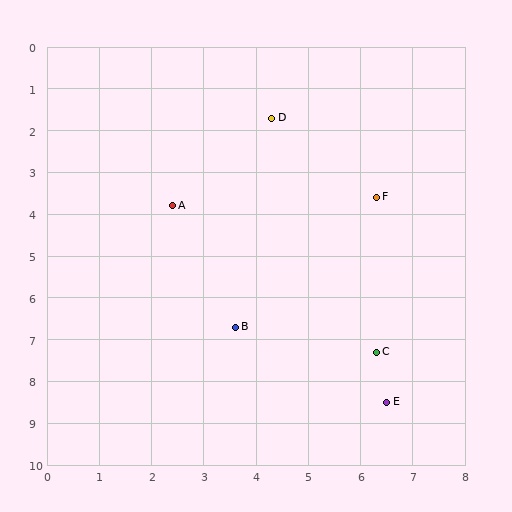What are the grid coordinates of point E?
Point E is at approximately (6.5, 8.5).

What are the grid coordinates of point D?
Point D is at approximately (4.3, 1.7).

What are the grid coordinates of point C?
Point C is at approximately (6.3, 7.3).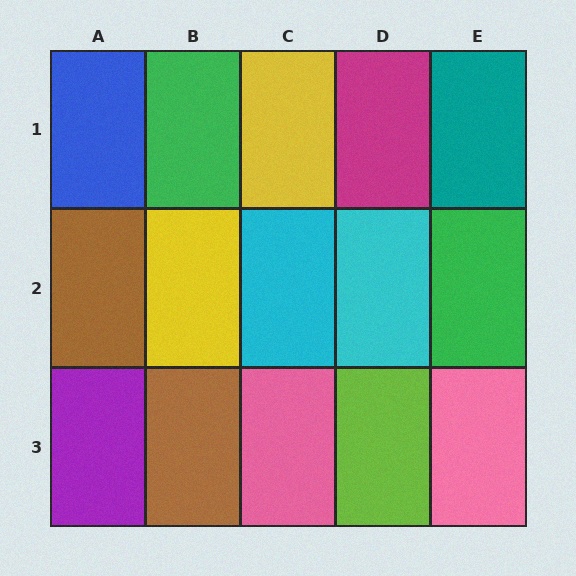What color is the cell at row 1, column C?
Yellow.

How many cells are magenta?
1 cell is magenta.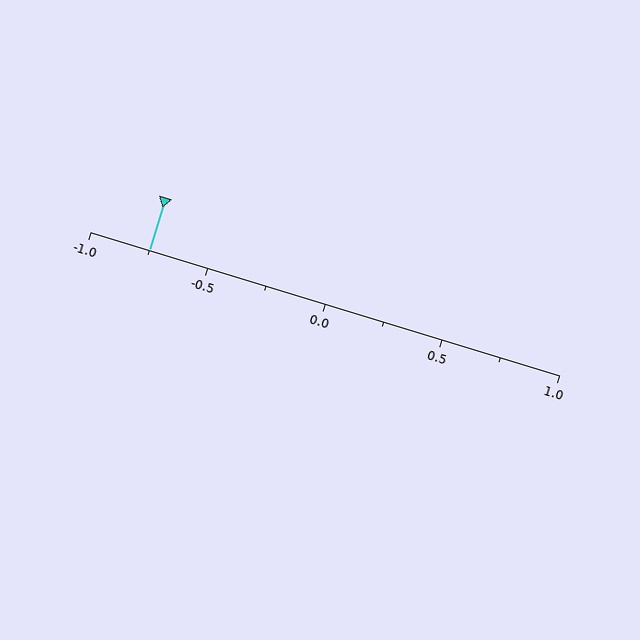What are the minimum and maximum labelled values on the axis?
The axis runs from -1.0 to 1.0.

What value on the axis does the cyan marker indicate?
The marker indicates approximately -0.75.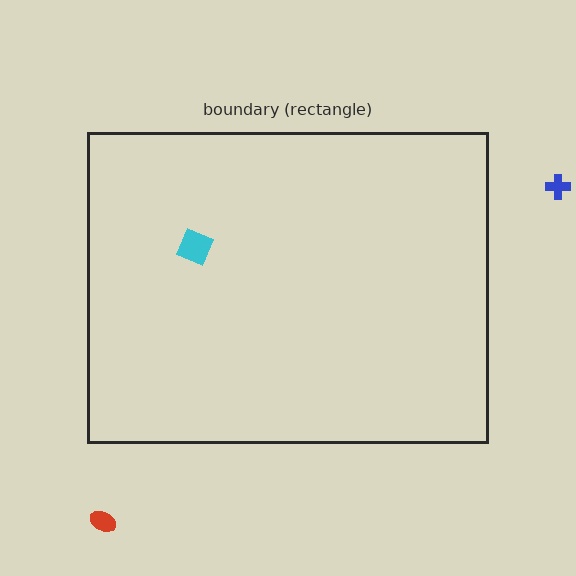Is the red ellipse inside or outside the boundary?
Outside.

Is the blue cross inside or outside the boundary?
Outside.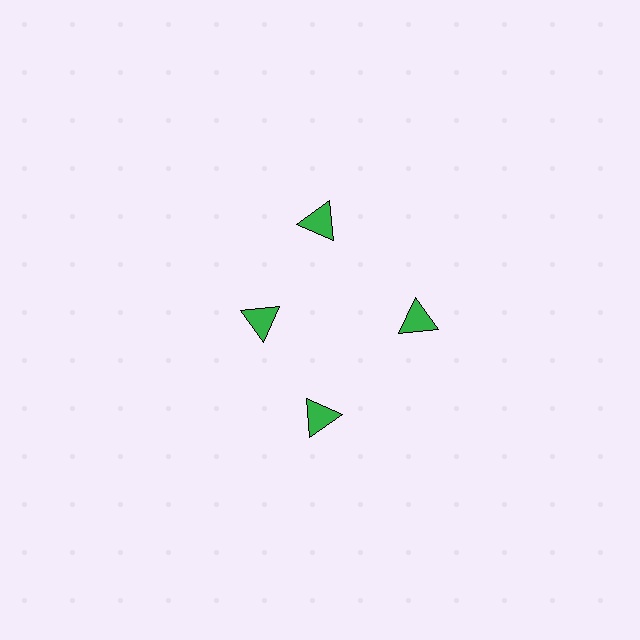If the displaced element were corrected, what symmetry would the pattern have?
It would have 4-fold rotational symmetry — the pattern would map onto itself every 90 degrees.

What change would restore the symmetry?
The symmetry would be restored by moving it outward, back onto the ring so that all 4 triangles sit at equal angles and equal distance from the center.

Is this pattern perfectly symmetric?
No. The 4 green triangles are arranged in a ring, but one element near the 9 o'clock position is pulled inward toward the center, breaking the 4-fold rotational symmetry.